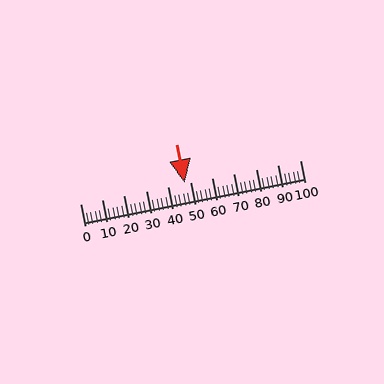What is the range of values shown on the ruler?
The ruler shows values from 0 to 100.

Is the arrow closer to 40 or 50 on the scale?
The arrow is closer to 50.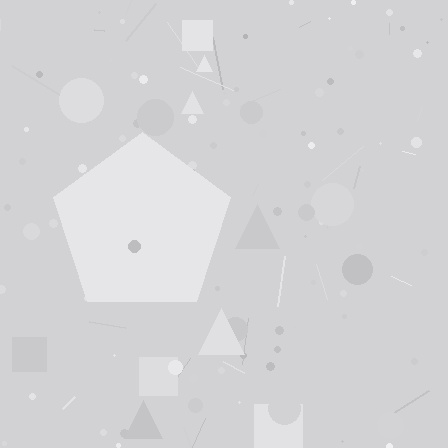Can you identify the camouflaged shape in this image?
The camouflaged shape is a pentagon.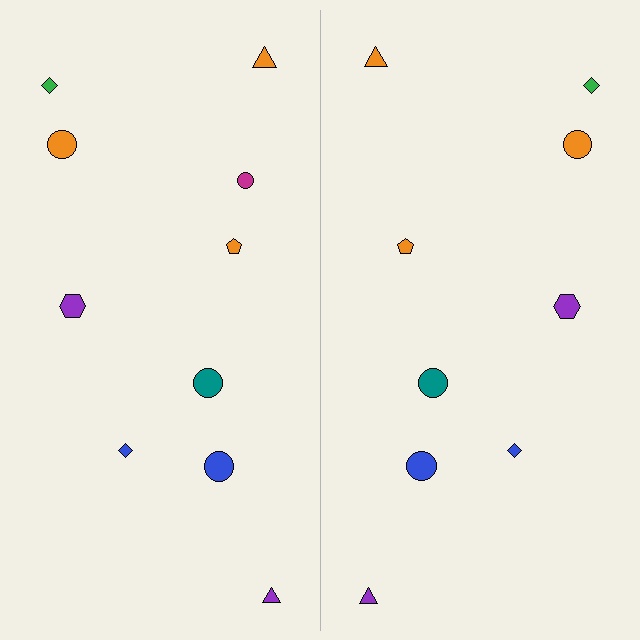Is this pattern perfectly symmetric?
No, the pattern is not perfectly symmetric. A magenta circle is missing from the right side.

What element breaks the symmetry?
A magenta circle is missing from the right side.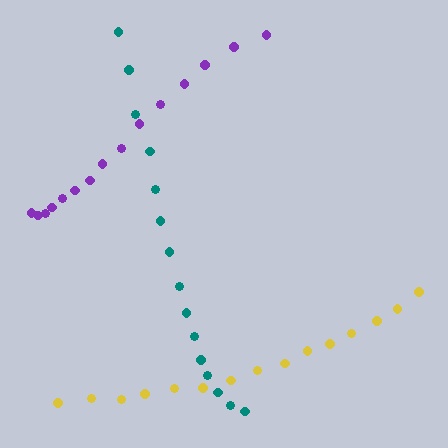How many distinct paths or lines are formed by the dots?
There are 3 distinct paths.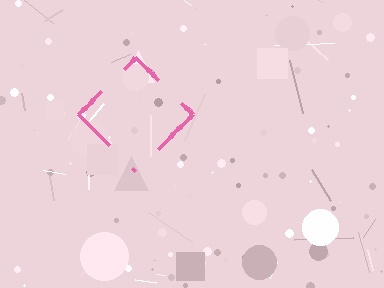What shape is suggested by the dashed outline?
The dashed outline suggests a diamond.